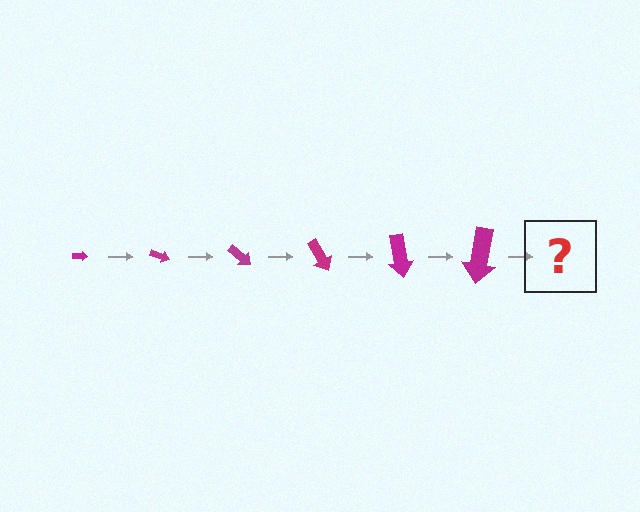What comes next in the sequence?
The next element should be an arrow, larger than the previous one and rotated 120 degrees from the start.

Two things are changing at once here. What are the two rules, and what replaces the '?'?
The two rules are that the arrow grows larger each step and it rotates 20 degrees each step. The '?' should be an arrow, larger than the previous one and rotated 120 degrees from the start.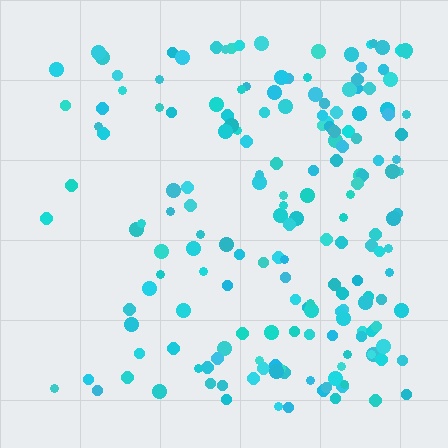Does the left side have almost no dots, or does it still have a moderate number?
Still a moderate number, just noticeably fewer than the right.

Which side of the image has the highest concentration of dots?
The right.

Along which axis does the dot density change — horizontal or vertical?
Horizontal.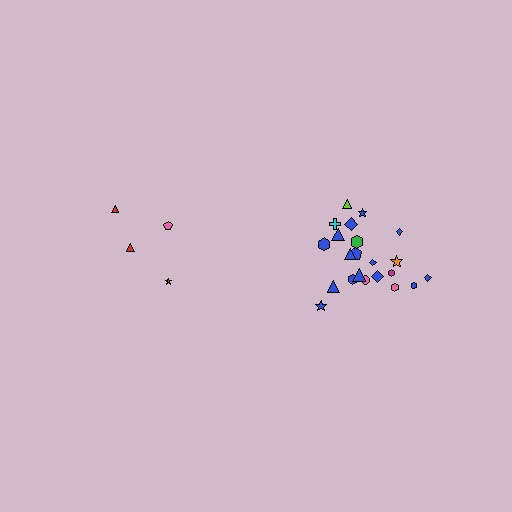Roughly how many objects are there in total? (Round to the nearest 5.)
Roughly 25 objects in total.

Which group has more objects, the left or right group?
The right group.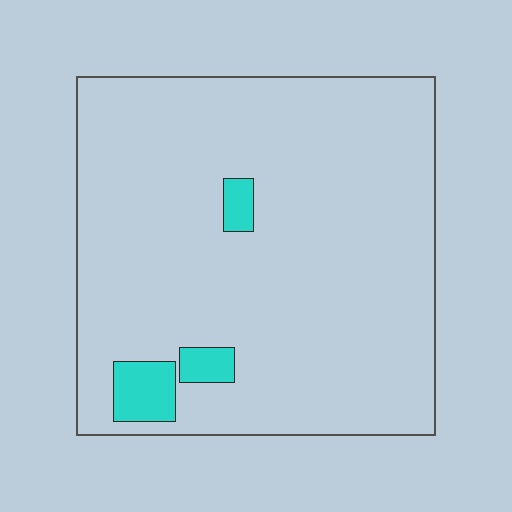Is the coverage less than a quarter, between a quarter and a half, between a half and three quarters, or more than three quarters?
Less than a quarter.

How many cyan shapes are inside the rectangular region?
3.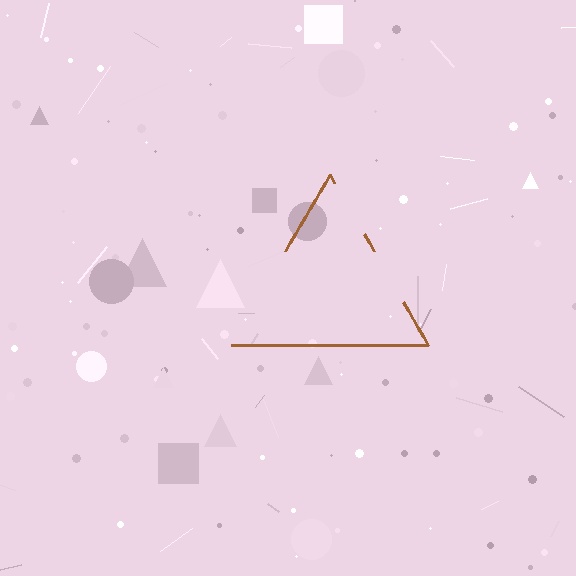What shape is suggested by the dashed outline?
The dashed outline suggests a triangle.